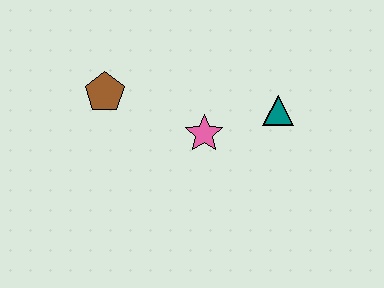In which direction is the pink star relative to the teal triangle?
The pink star is to the left of the teal triangle.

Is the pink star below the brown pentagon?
Yes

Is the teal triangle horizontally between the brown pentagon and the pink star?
No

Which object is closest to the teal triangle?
The pink star is closest to the teal triangle.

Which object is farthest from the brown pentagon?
The teal triangle is farthest from the brown pentagon.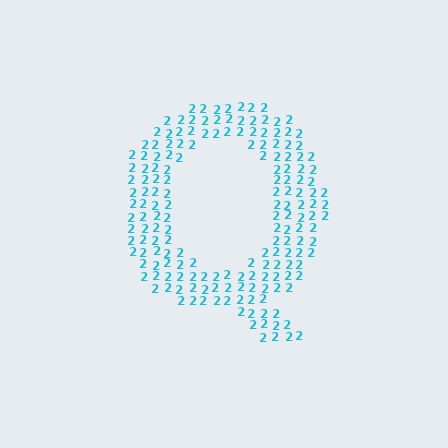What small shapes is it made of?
It is made of small digit 2's.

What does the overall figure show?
The overall figure shows the letter Q.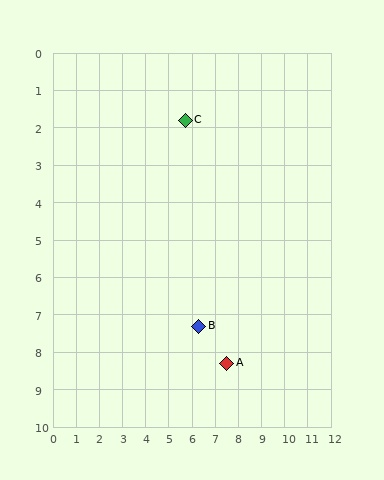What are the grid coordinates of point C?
Point C is at approximately (5.7, 1.8).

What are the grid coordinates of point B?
Point B is at approximately (6.3, 7.3).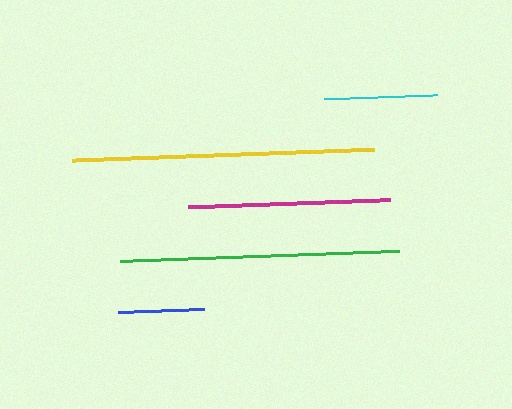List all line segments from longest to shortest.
From longest to shortest: yellow, green, magenta, cyan, blue.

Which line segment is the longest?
The yellow line is the longest at approximately 302 pixels.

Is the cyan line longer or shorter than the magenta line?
The magenta line is longer than the cyan line.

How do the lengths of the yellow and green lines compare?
The yellow and green lines are approximately the same length.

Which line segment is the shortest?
The blue line is the shortest at approximately 86 pixels.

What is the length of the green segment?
The green segment is approximately 279 pixels long.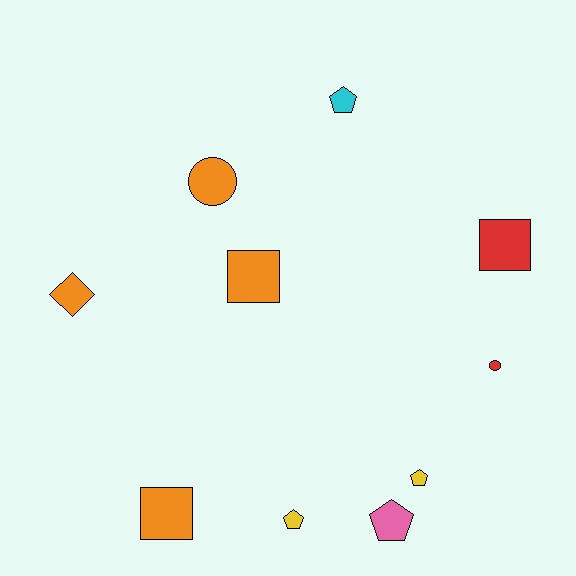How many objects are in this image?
There are 10 objects.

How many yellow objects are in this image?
There are 2 yellow objects.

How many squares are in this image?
There are 3 squares.